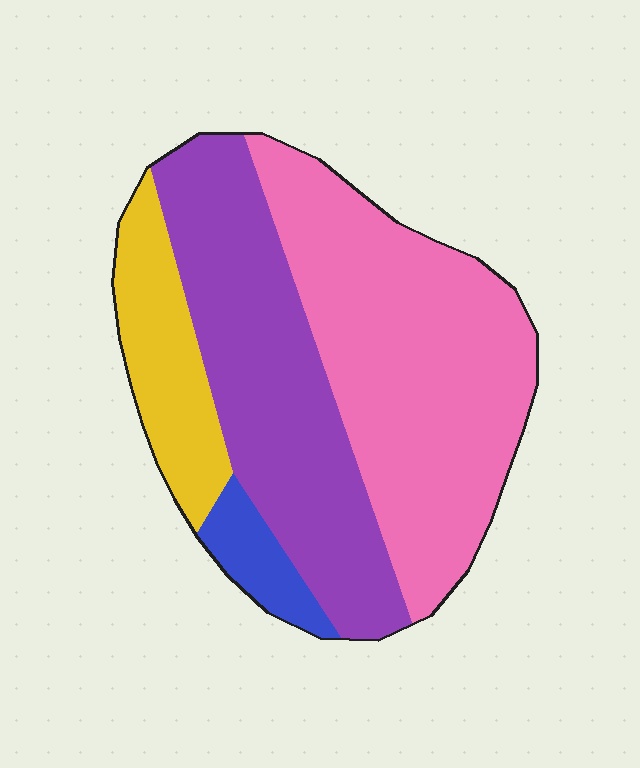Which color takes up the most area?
Pink, at roughly 45%.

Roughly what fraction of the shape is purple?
Purple takes up about one third (1/3) of the shape.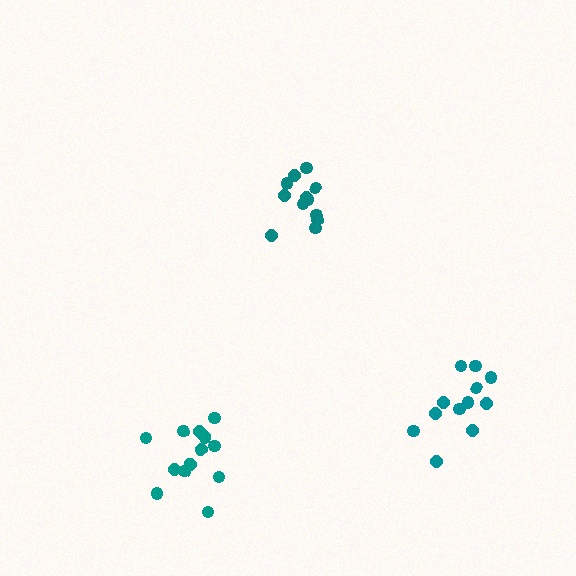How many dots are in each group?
Group 1: 14 dots, Group 2: 12 dots, Group 3: 12 dots (38 total).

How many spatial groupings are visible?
There are 3 spatial groupings.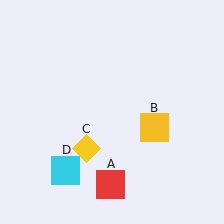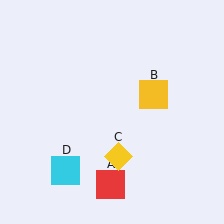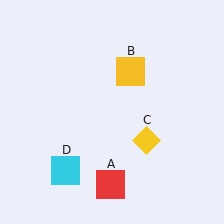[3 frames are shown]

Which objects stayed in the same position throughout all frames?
Red square (object A) and cyan square (object D) remained stationary.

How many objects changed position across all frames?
2 objects changed position: yellow square (object B), yellow diamond (object C).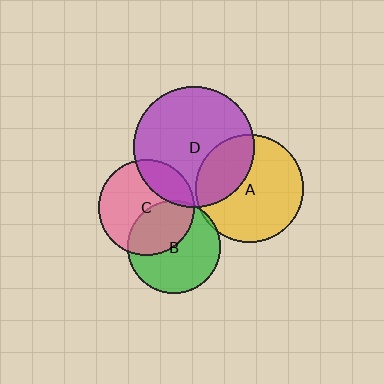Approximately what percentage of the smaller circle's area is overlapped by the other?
Approximately 5%.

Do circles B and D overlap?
Yes.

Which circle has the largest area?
Circle D (purple).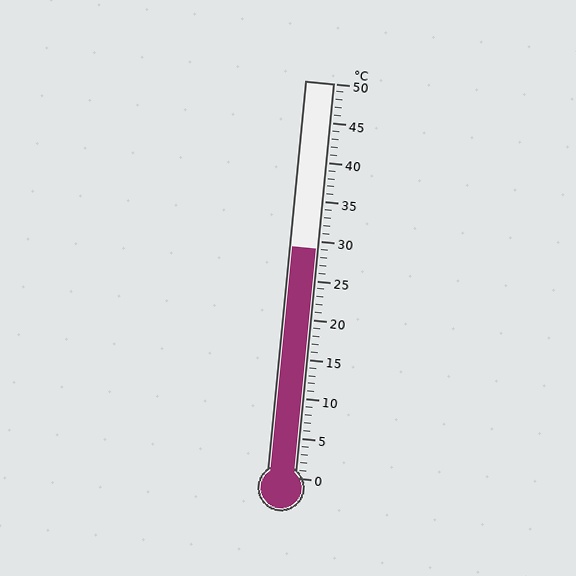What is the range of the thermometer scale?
The thermometer scale ranges from 0°C to 50°C.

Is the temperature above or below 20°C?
The temperature is above 20°C.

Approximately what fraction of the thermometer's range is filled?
The thermometer is filled to approximately 60% of its range.